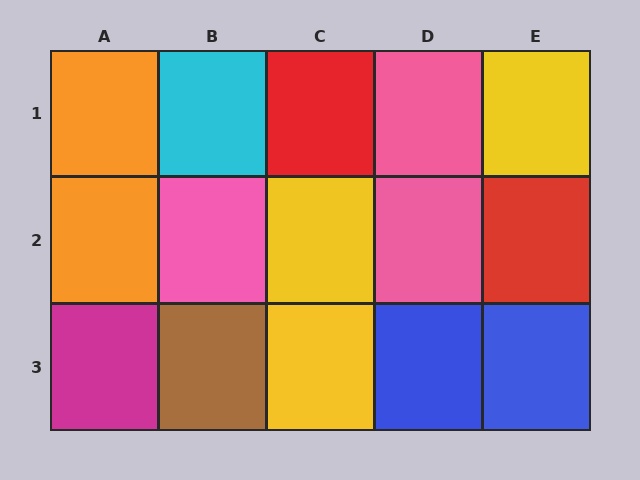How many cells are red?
2 cells are red.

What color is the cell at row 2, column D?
Pink.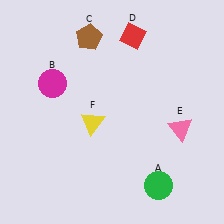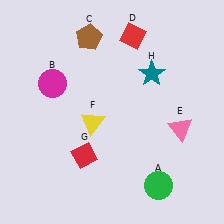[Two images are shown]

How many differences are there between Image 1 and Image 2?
There are 2 differences between the two images.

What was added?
A red diamond (G), a teal star (H) were added in Image 2.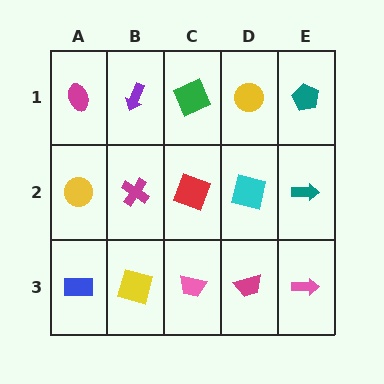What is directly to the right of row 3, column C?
A magenta trapezoid.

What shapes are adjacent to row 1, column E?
A teal arrow (row 2, column E), a yellow circle (row 1, column D).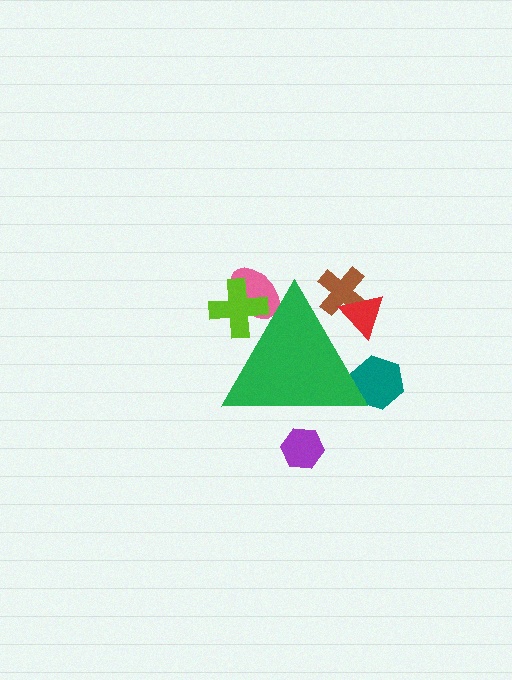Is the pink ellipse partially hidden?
Yes, the pink ellipse is partially hidden behind the green triangle.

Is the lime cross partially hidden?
Yes, the lime cross is partially hidden behind the green triangle.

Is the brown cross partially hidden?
Yes, the brown cross is partially hidden behind the green triangle.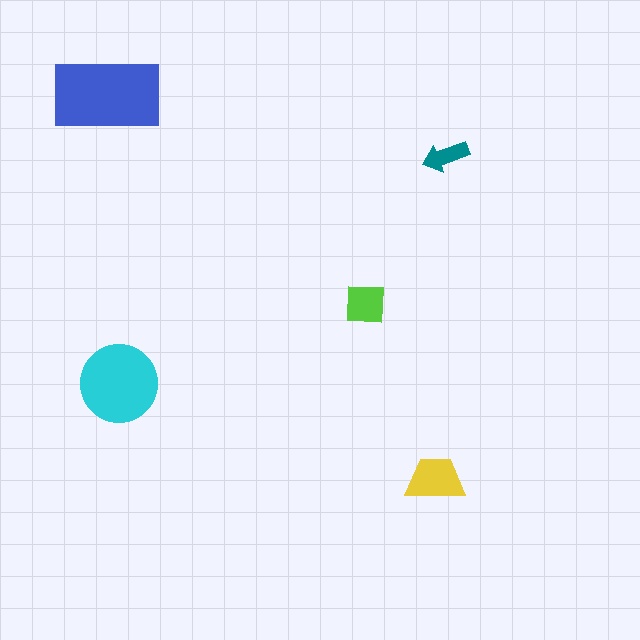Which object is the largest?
The blue rectangle.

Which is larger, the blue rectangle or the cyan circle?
The blue rectangle.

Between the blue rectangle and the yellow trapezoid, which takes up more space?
The blue rectangle.